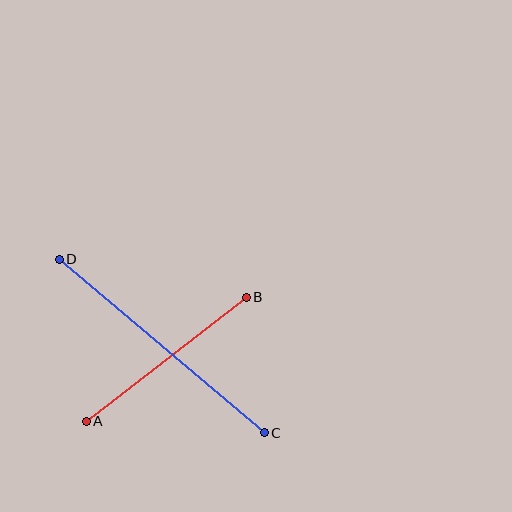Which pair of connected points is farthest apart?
Points C and D are farthest apart.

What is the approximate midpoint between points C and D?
The midpoint is at approximately (162, 346) pixels.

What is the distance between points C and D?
The distance is approximately 268 pixels.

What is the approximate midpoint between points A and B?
The midpoint is at approximately (166, 359) pixels.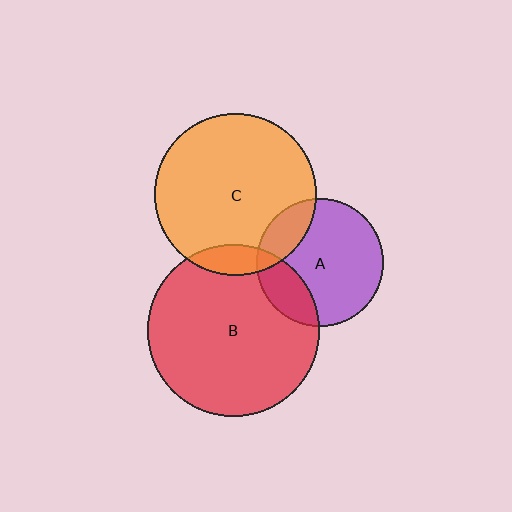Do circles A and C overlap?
Yes.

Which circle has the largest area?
Circle B (red).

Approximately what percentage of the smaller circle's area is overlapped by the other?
Approximately 20%.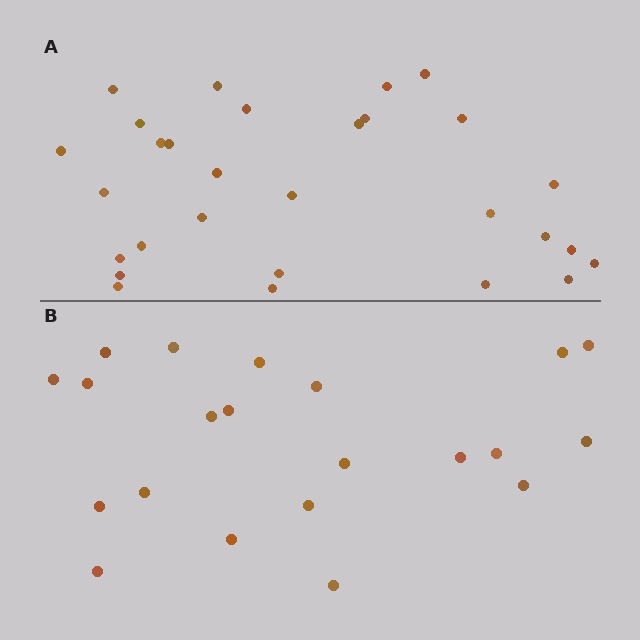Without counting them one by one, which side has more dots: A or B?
Region A (the top region) has more dots.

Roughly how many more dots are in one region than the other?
Region A has roughly 8 or so more dots than region B.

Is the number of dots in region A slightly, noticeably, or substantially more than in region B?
Region A has noticeably more, but not dramatically so. The ratio is roughly 1.4 to 1.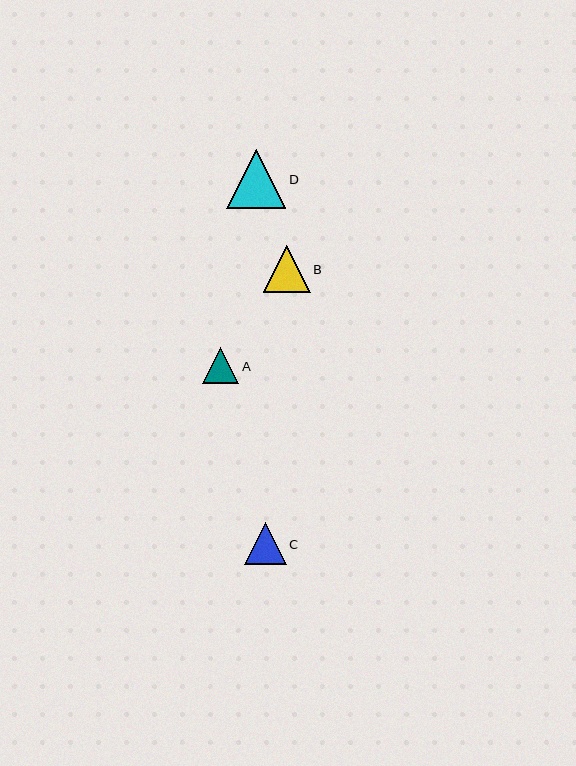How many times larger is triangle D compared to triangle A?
Triangle D is approximately 1.6 times the size of triangle A.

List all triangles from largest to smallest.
From largest to smallest: D, B, C, A.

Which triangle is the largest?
Triangle D is the largest with a size of approximately 59 pixels.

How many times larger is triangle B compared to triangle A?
Triangle B is approximately 1.3 times the size of triangle A.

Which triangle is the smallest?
Triangle A is the smallest with a size of approximately 36 pixels.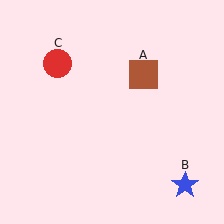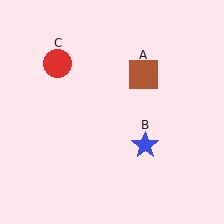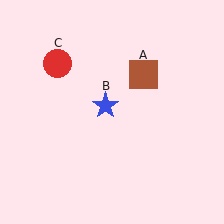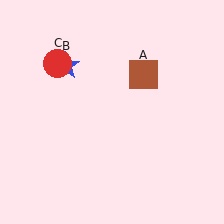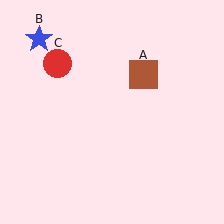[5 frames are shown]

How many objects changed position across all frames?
1 object changed position: blue star (object B).